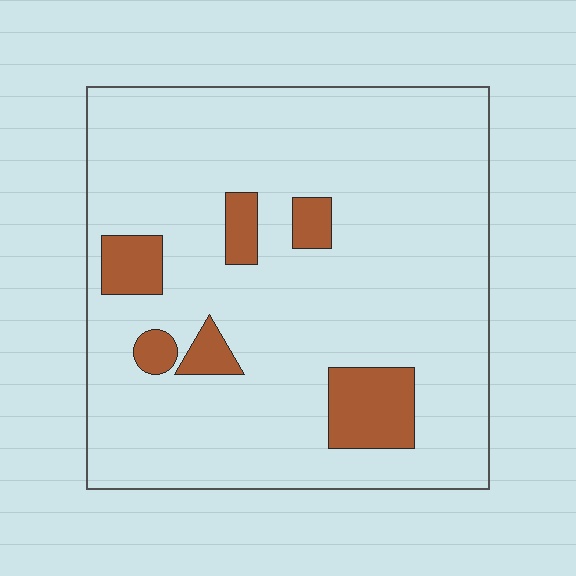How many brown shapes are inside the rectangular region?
6.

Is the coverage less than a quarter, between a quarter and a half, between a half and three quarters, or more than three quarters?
Less than a quarter.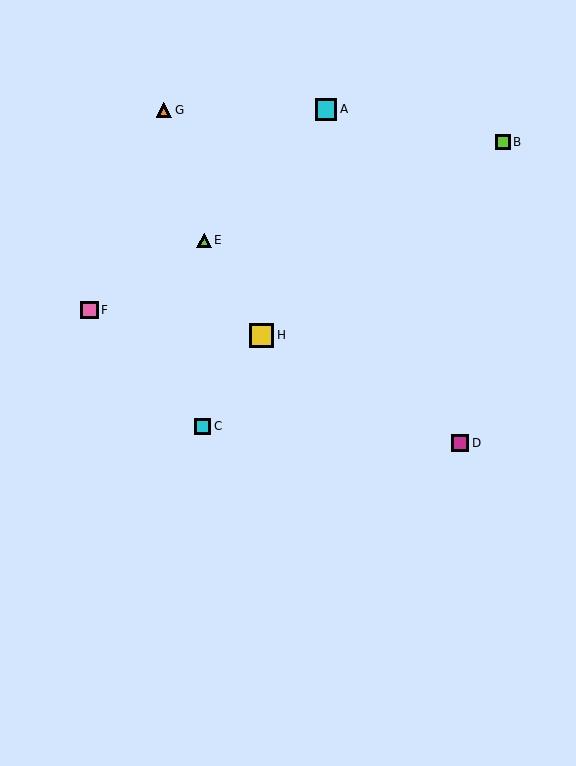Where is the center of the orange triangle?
The center of the orange triangle is at (164, 110).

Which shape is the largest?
The yellow square (labeled H) is the largest.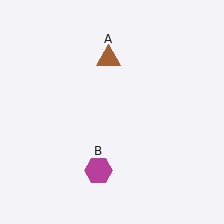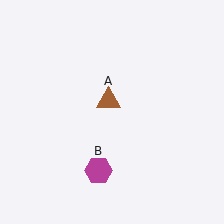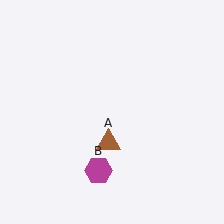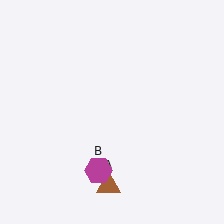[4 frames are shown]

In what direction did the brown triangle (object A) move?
The brown triangle (object A) moved down.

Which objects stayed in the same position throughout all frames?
Magenta hexagon (object B) remained stationary.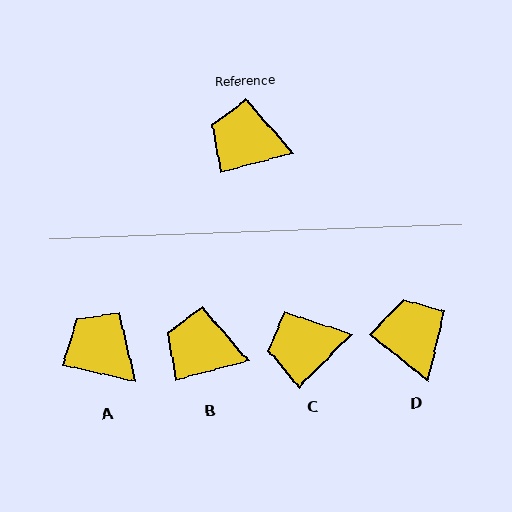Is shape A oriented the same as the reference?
No, it is off by about 28 degrees.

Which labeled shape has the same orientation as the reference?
B.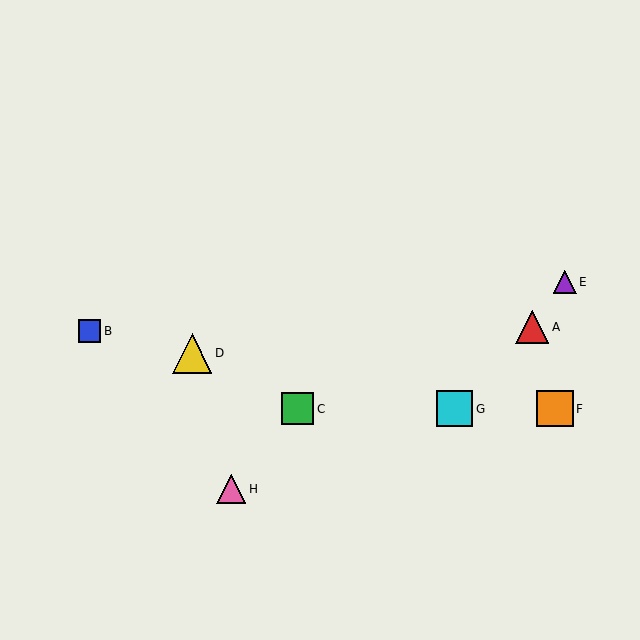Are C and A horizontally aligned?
No, C is at y≈409 and A is at y≈327.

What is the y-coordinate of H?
Object H is at y≈489.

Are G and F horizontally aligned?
Yes, both are at y≈409.